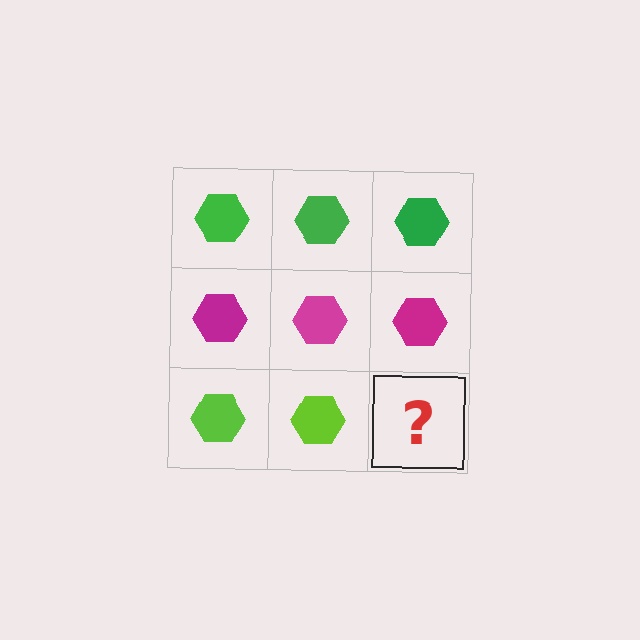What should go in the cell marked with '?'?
The missing cell should contain a lime hexagon.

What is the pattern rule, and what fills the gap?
The rule is that each row has a consistent color. The gap should be filled with a lime hexagon.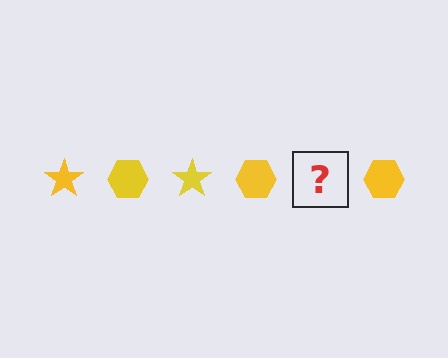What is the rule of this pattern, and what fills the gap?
The rule is that the pattern cycles through star, hexagon shapes in yellow. The gap should be filled with a yellow star.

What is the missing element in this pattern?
The missing element is a yellow star.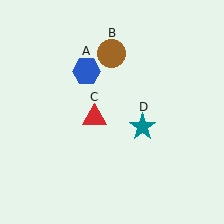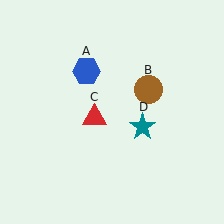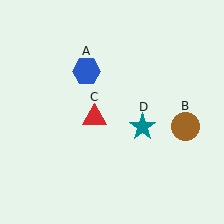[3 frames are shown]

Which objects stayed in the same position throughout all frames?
Blue hexagon (object A) and red triangle (object C) and teal star (object D) remained stationary.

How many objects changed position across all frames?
1 object changed position: brown circle (object B).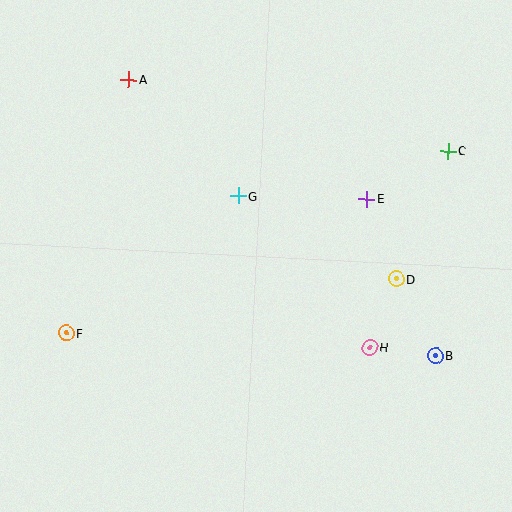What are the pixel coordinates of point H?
Point H is at (370, 347).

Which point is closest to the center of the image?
Point G at (238, 196) is closest to the center.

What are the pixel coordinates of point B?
Point B is at (435, 355).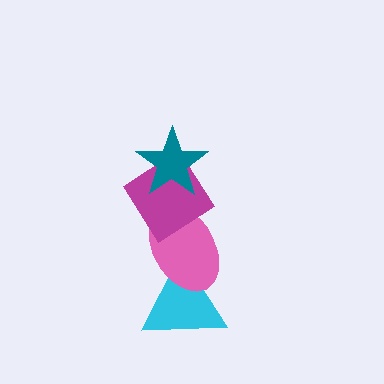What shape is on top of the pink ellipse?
The magenta diamond is on top of the pink ellipse.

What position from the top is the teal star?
The teal star is 1st from the top.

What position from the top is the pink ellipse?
The pink ellipse is 3rd from the top.